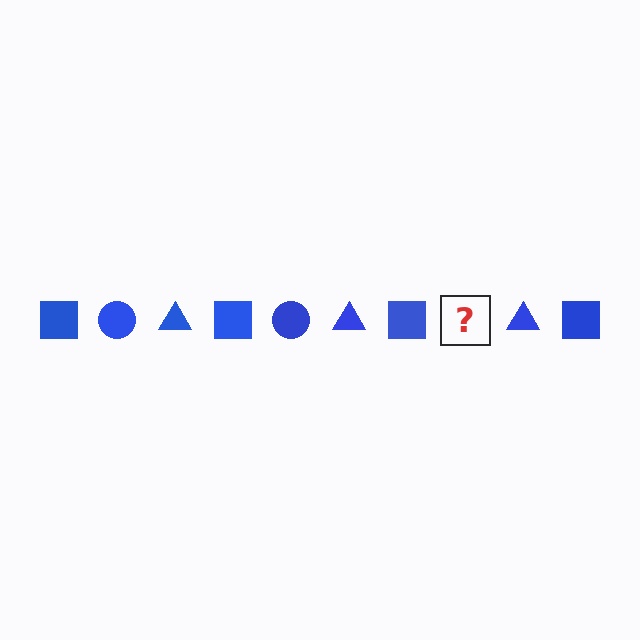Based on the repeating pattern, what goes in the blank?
The blank should be a blue circle.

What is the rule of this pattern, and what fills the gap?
The rule is that the pattern cycles through square, circle, triangle shapes in blue. The gap should be filled with a blue circle.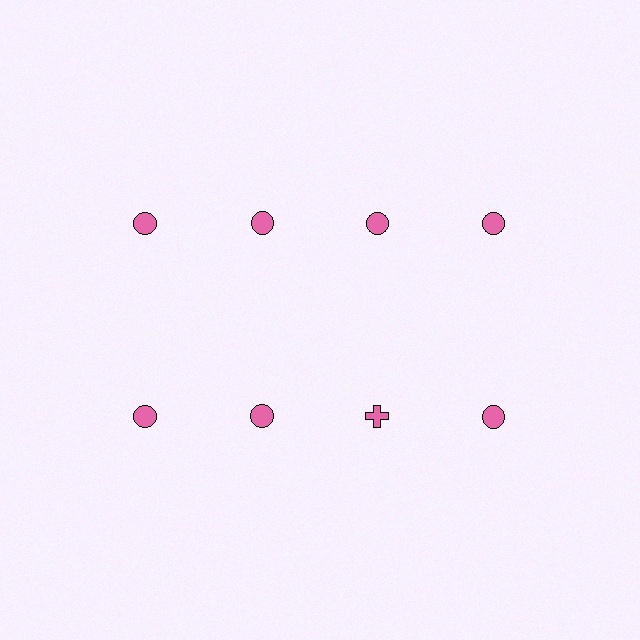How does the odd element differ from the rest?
It has a different shape: cross instead of circle.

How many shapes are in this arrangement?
There are 8 shapes arranged in a grid pattern.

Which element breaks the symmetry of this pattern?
The pink cross in the second row, center column breaks the symmetry. All other shapes are pink circles.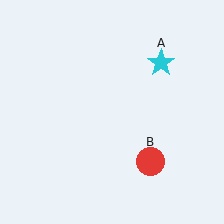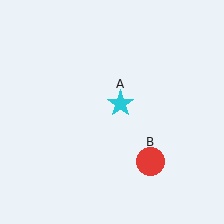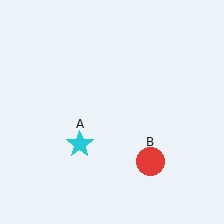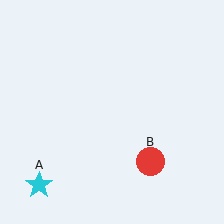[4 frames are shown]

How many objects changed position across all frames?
1 object changed position: cyan star (object A).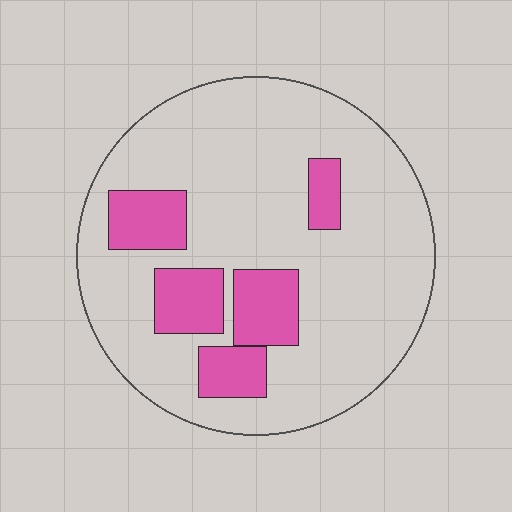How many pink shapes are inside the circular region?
5.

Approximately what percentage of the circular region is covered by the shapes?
Approximately 20%.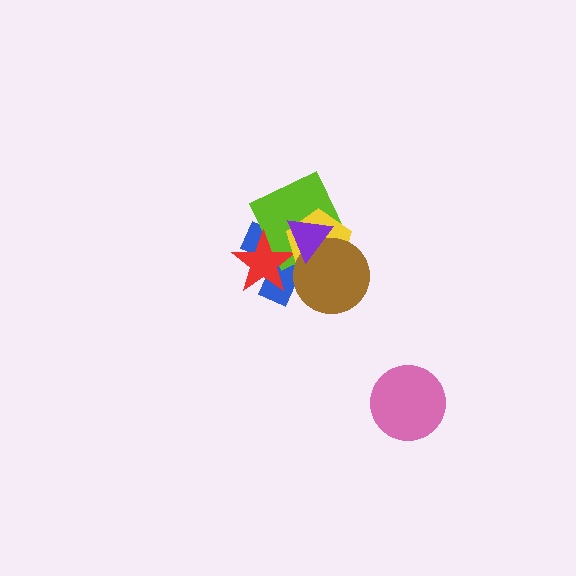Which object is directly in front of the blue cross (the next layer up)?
The lime square is directly in front of the blue cross.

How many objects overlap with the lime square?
5 objects overlap with the lime square.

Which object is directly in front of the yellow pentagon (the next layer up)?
The brown circle is directly in front of the yellow pentagon.